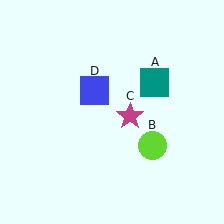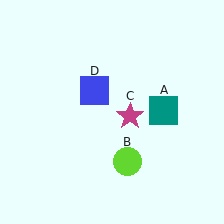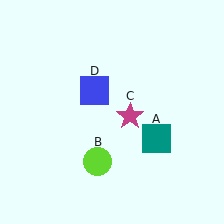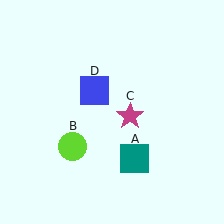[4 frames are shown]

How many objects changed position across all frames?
2 objects changed position: teal square (object A), lime circle (object B).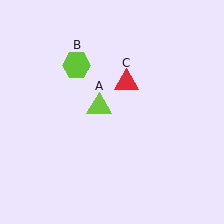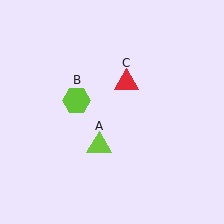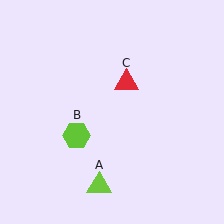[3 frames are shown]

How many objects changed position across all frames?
2 objects changed position: lime triangle (object A), lime hexagon (object B).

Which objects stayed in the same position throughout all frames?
Red triangle (object C) remained stationary.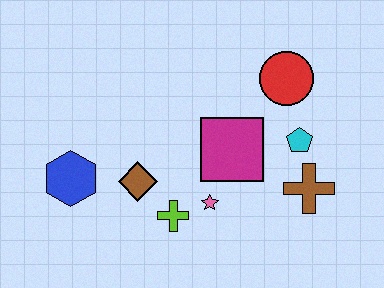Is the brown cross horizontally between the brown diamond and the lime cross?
No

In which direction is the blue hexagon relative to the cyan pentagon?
The blue hexagon is to the left of the cyan pentagon.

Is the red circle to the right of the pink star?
Yes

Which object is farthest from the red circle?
The blue hexagon is farthest from the red circle.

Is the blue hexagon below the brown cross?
No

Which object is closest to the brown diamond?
The lime cross is closest to the brown diamond.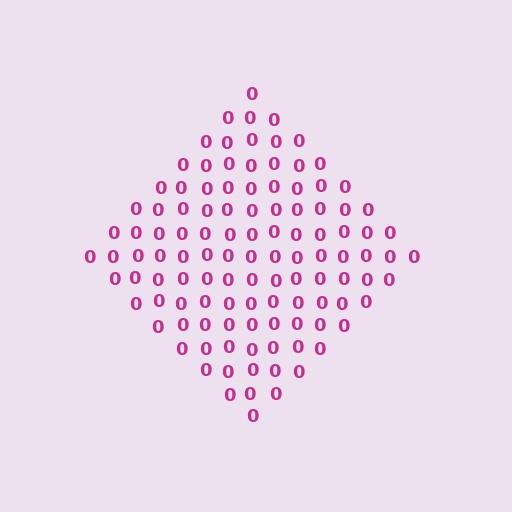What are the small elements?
The small elements are digit 0's.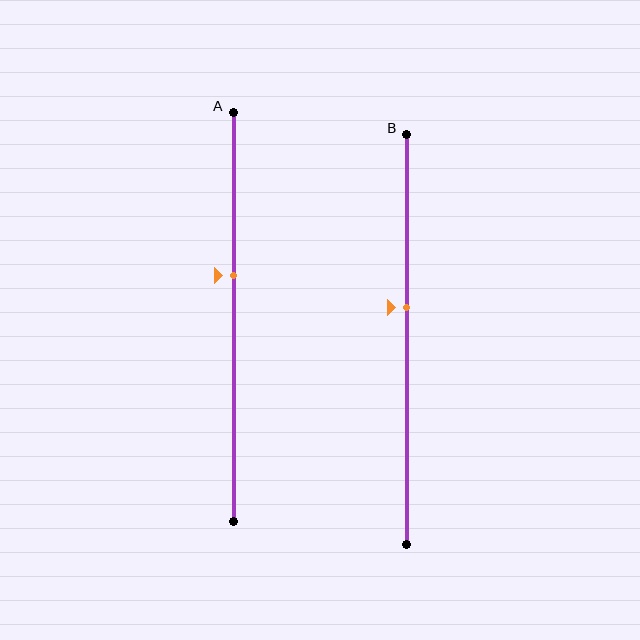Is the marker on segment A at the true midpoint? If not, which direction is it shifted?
No, the marker on segment A is shifted upward by about 10% of the segment length.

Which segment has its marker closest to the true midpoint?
Segment B has its marker closest to the true midpoint.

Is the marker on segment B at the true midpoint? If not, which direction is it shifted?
No, the marker on segment B is shifted upward by about 8% of the segment length.